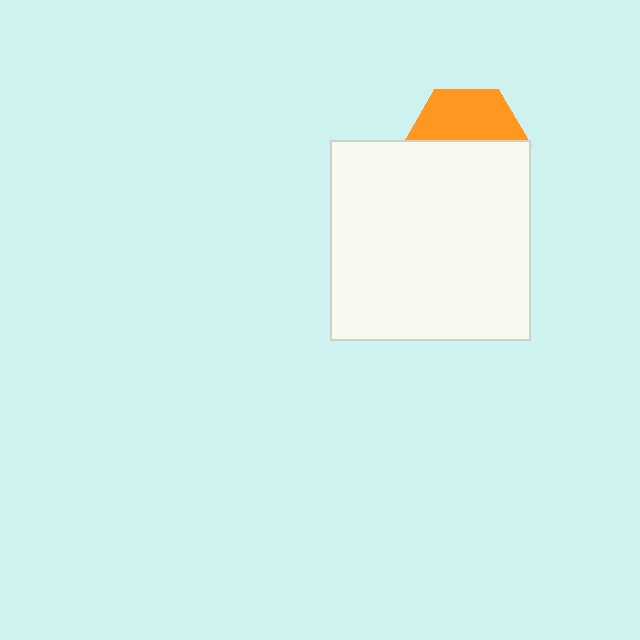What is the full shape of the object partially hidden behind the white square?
The partially hidden object is an orange hexagon.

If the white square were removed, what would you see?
You would see the complete orange hexagon.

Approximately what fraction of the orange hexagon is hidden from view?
Roughly 57% of the orange hexagon is hidden behind the white square.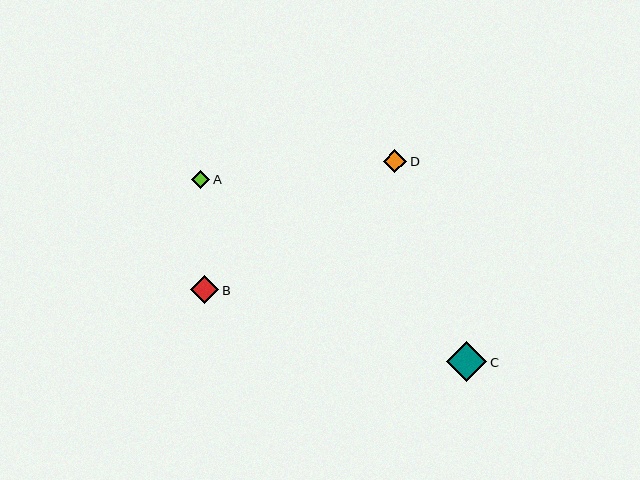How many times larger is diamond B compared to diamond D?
Diamond B is approximately 1.2 times the size of diamond D.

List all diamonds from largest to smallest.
From largest to smallest: C, B, D, A.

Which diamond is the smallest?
Diamond A is the smallest with a size of approximately 18 pixels.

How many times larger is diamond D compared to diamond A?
Diamond D is approximately 1.3 times the size of diamond A.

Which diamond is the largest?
Diamond C is the largest with a size of approximately 41 pixels.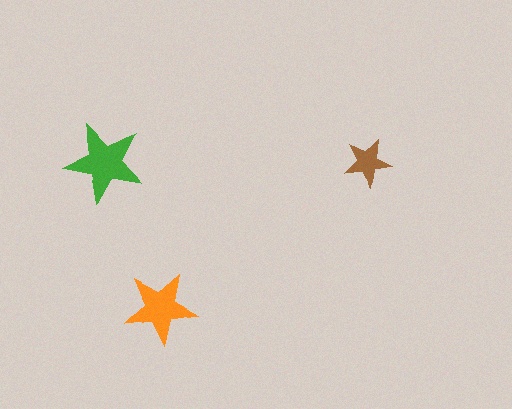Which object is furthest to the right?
The brown star is rightmost.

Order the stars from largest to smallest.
the green one, the orange one, the brown one.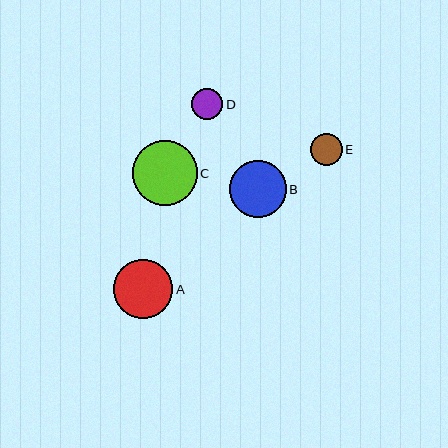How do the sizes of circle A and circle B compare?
Circle A and circle B are approximately the same size.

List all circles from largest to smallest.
From largest to smallest: C, A, B, E, D.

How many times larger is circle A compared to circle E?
Circle A is approximately 1.8 times the size of circle E.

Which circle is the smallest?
Circle D is the smallest with a size of approximately 31 pixels.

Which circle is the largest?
Circle C is the largest with a size of approximately 65 pixels.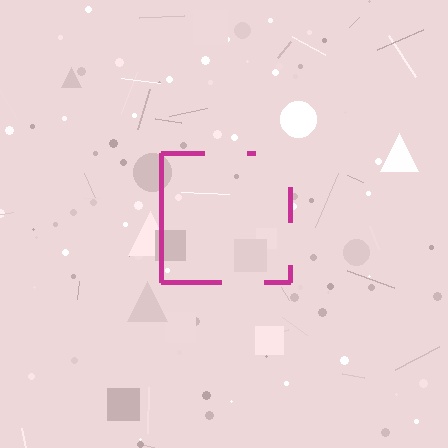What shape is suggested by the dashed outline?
The dashed outline suggests a square.